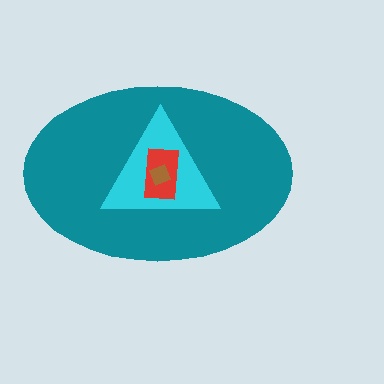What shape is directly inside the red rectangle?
The brown diamond.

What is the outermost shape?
The teal ellipse.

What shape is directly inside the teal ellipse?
The cyan triangle.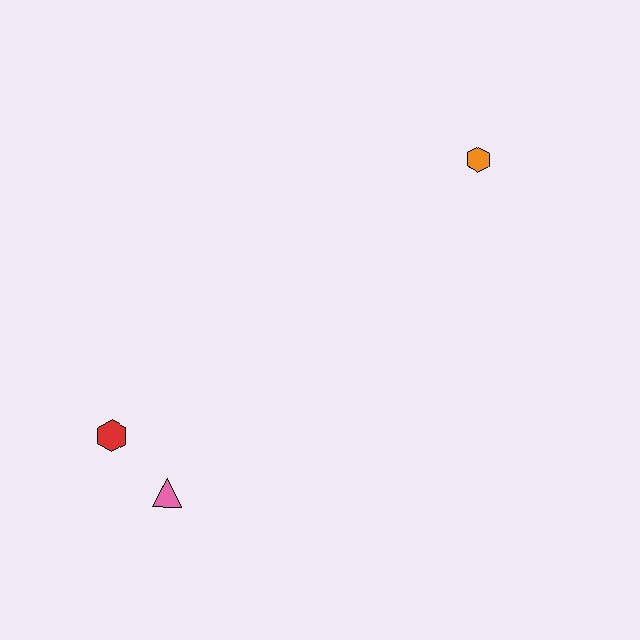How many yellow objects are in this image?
There are no yellow objects.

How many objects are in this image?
There are 3 objects.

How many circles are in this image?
There are no circles.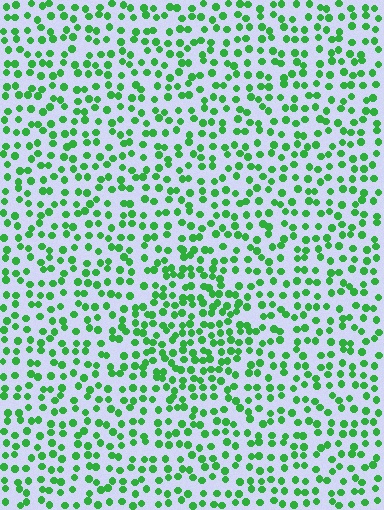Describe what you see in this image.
The image contains small green elements arranged at two different densities. A diamond-shaped region is visible where the elements are more densely packed than the surrounding area.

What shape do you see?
I see a diamond.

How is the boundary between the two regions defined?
The boundary is defined by a change in element density (approximately 1.5x ratio). All elements are the same color, size, and shape.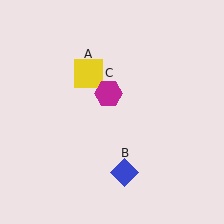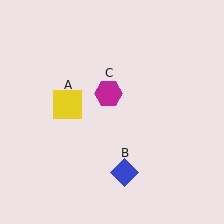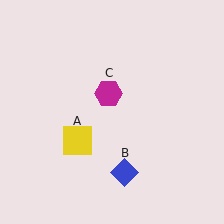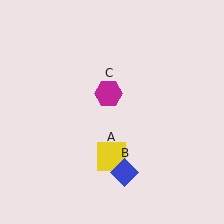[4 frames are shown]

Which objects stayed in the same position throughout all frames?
Blue diamond (object B) and magenta hexagon (object C) remained stationary.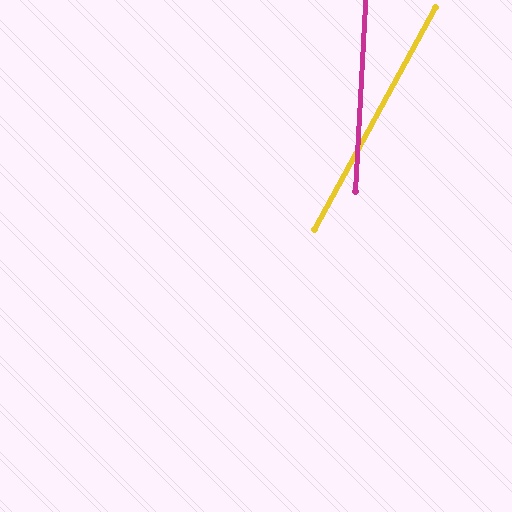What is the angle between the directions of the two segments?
Approximately 26 degrees.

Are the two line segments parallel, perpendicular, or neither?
Neither parallel nor perpendicular — they differ by about 26°.